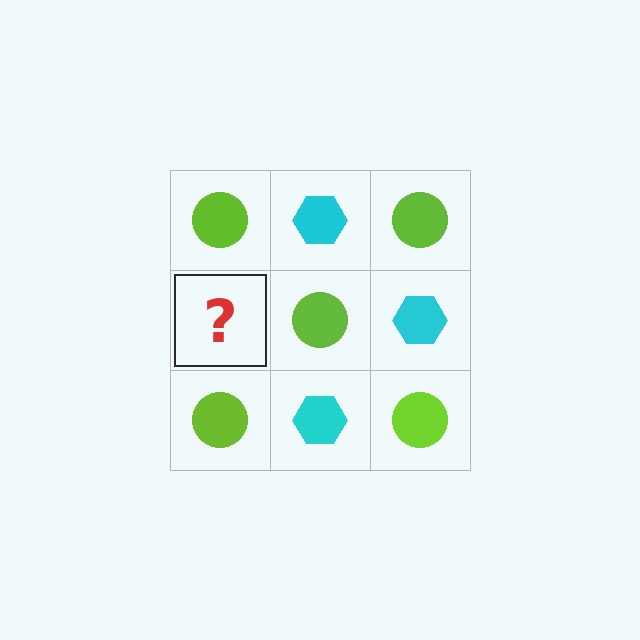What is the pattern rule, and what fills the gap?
The rule is that it alternates lime circle and cyan hexagon in a checkerboard pattern. The gap should be filled with a cyan hexagon.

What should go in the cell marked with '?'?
The missing cell should contain a cyan hexagon.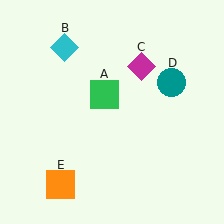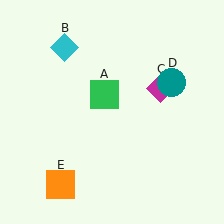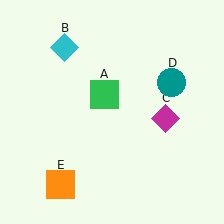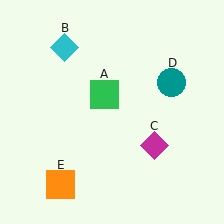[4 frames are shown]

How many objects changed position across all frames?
1 object changed position: magenta diamond (object C).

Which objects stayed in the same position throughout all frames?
Green square (object A) and cyan diamond (object B) and teal circle (object D) and orange square (object E) remained stationary.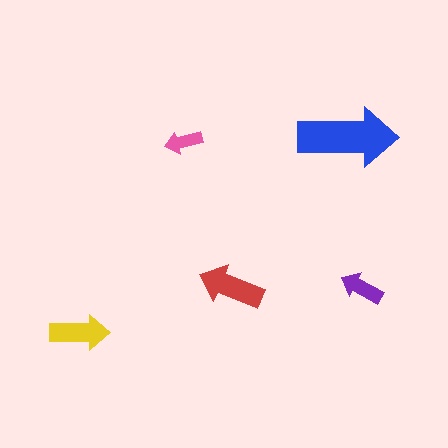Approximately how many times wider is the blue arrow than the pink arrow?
About 2.5 times wider.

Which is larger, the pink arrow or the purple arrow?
The purple one.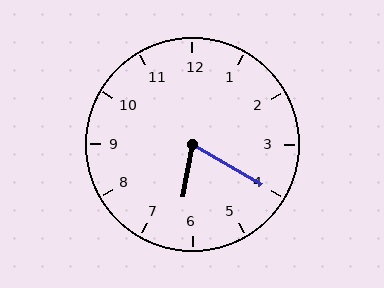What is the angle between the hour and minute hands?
Approximately 70 degrees.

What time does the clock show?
6:20.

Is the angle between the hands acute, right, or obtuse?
It is acute.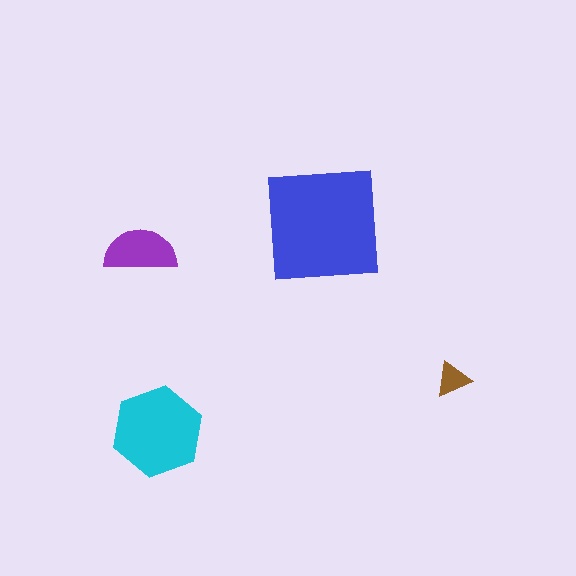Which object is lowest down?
The cyan hexagon is bottommost.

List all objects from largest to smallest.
The blue square, the cyan hexagon, the purple semicircle, the brown triangle.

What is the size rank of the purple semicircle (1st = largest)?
3rd.